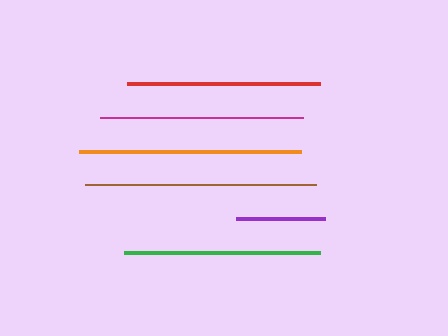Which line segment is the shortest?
The purple line is the shortest at approximately 89 pixels.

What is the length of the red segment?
The red segment is approximately 193 pixels long.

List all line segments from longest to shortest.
From longest to shortest: brown, orange, magenta, green, red, purple.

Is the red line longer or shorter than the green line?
The green line is longer than the red line.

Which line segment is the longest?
The brown line is the longest at approximately 232 pixels.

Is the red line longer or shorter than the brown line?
The brown line is longer than the red line.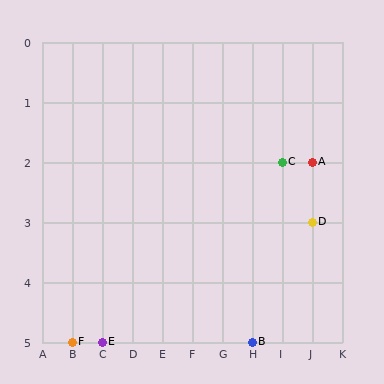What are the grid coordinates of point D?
Point D is at grid coordinates (J, 3).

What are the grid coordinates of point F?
Point F is at grid coordinates (B, 5).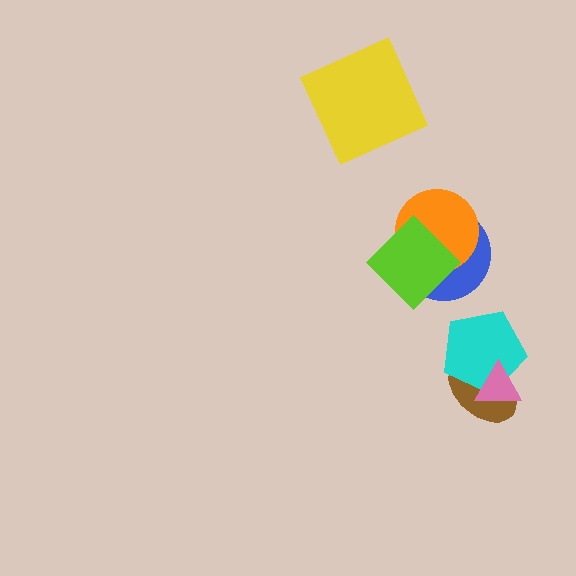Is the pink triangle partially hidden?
No, no other shape covers it.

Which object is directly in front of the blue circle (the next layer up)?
The orange circle is directly in front of the blue circle.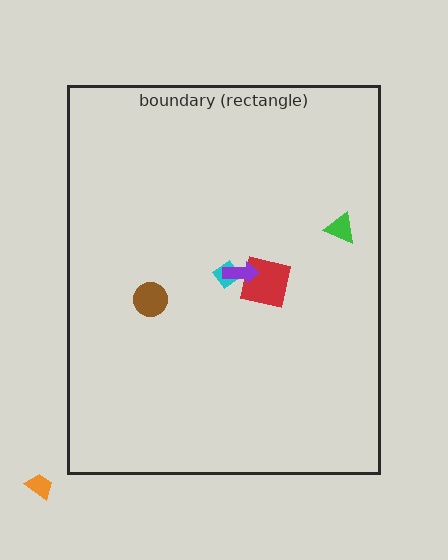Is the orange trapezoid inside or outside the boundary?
Outside.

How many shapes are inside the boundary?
5 inside, 1 outside.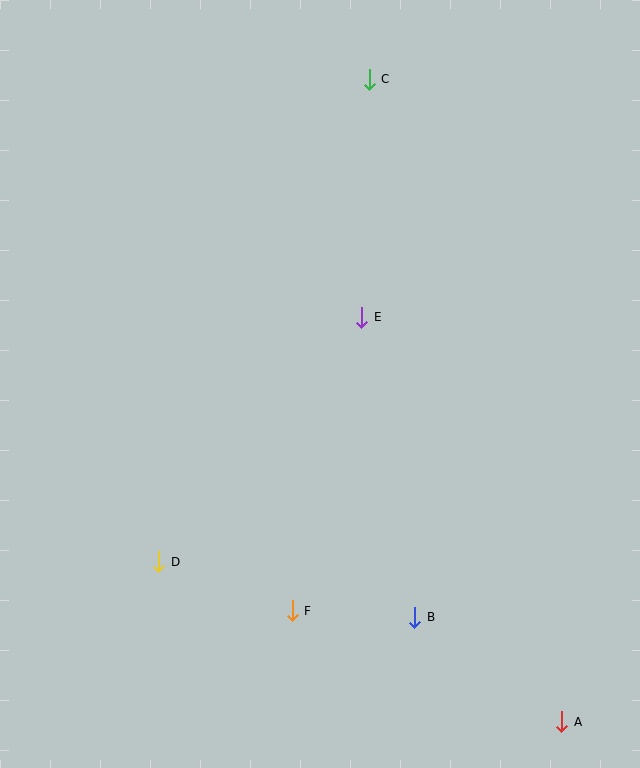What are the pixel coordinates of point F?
Point F is at (292, 611).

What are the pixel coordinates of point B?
Point B is at (415, 617).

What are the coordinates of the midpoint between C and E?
The midpoint between C and E is at (365, 198).